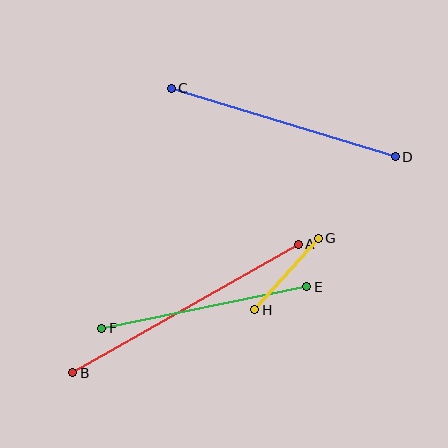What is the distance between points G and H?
The distance is approximately 96 pixels.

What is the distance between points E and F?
The distance is approximately 209 pixels.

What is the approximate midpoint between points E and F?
The midpoint is at approximately (204, 307) pixels.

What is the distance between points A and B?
The distance is approximately 259 pixels.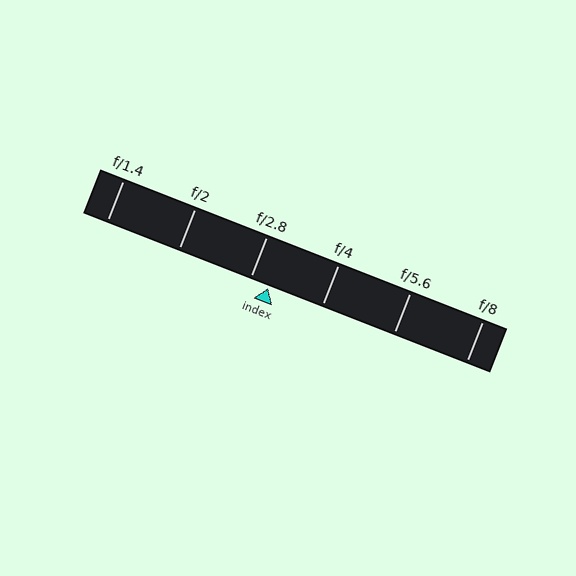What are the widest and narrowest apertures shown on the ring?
The widest aperture shown is f/1.4 and the narrowest is f/8.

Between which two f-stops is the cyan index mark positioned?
The index mark is between f/2.8 and f/4.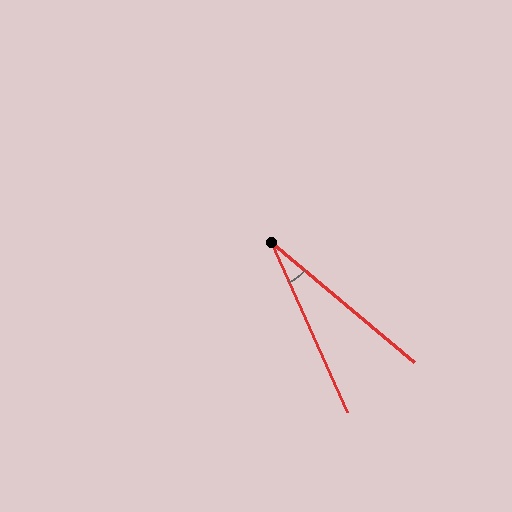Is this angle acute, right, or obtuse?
It is acute.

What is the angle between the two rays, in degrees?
Approximately 26 degrees.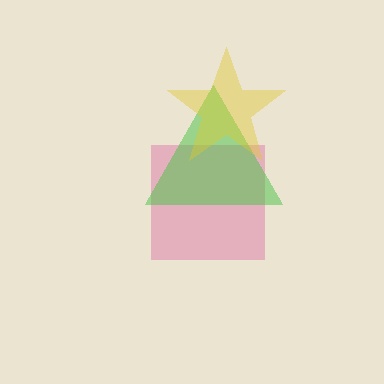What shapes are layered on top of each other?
The layered shapes are: a pink square, a green triangle, a yellow star.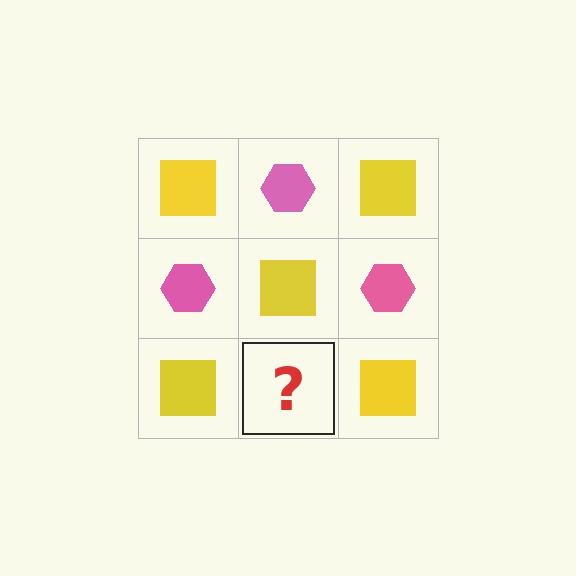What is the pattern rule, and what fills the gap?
The rule is that it alternates yellow square and pink hexagon in a checkerboard pattern. The gap should be filled with a pink hexagon.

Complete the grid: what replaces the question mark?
The question mark should be replaced with a pink hexagon.